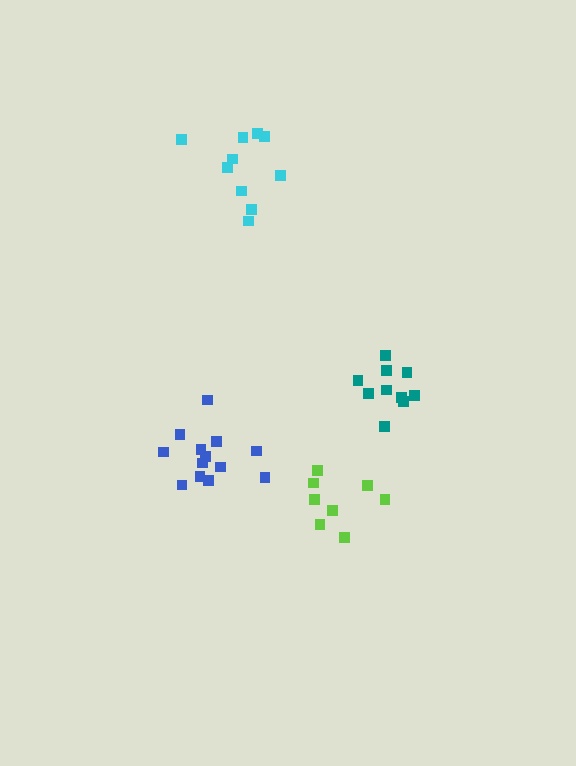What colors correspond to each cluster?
The clusters are colored: blue, teal, lime, cyan.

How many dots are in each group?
Group 1: 13 dots, Group 2: 10 dots, Group 3: 8 dots, Group 4: 10 dots (41 total).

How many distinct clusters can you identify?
There are 4 distinct clusters.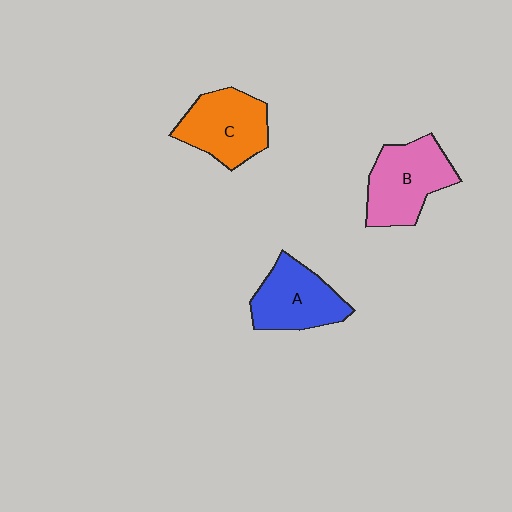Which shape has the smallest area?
Shape A (blue).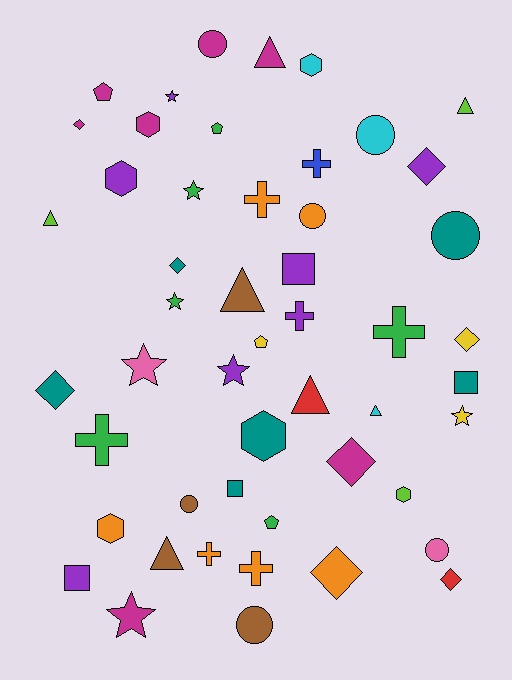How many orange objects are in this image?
There are 6 orange objects.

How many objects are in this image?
There are 50 objects.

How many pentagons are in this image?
There are 4 pentagons.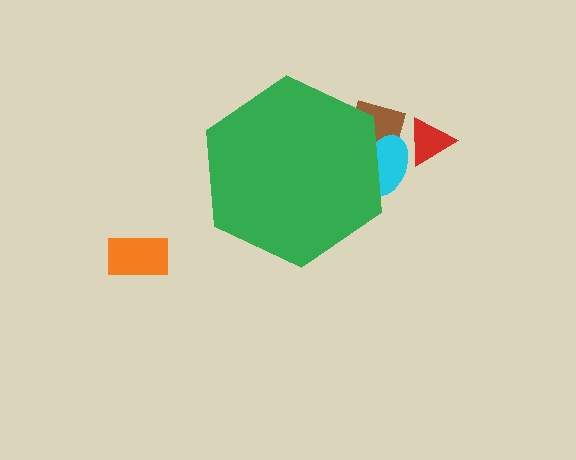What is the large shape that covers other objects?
A green hexagon.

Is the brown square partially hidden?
Yes, the brown square is partially hidden behind the green hexagon.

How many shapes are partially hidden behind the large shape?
2 shapes are partially hidden.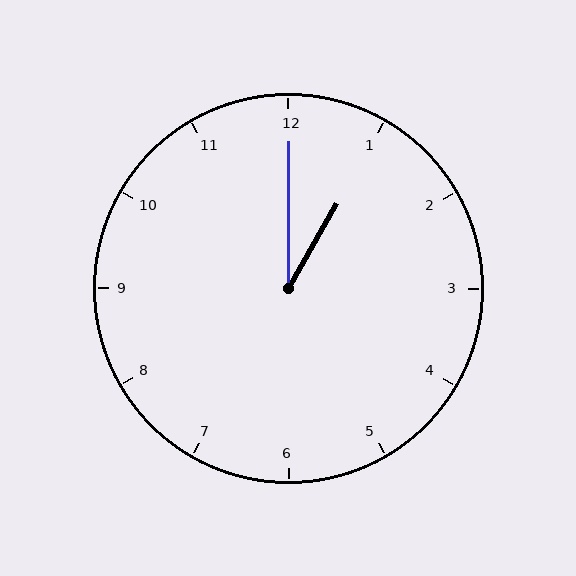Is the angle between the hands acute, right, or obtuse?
It is acute.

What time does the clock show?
1:00.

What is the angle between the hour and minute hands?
Approximately 30 degrees.